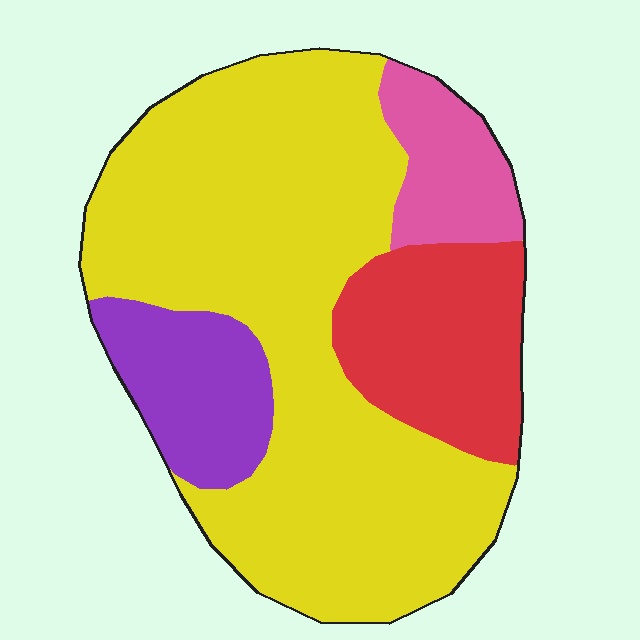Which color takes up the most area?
Yellow, at roughly 60%.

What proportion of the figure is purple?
Purple takes up about one eighth (1/8) of the figure.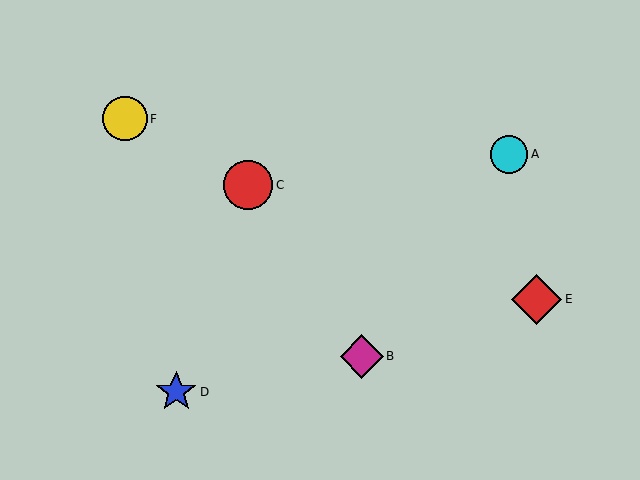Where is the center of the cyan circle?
The center of the cyan circle is at (509, 154).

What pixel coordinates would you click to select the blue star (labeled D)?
Click at (176, 392) to select the blue star D.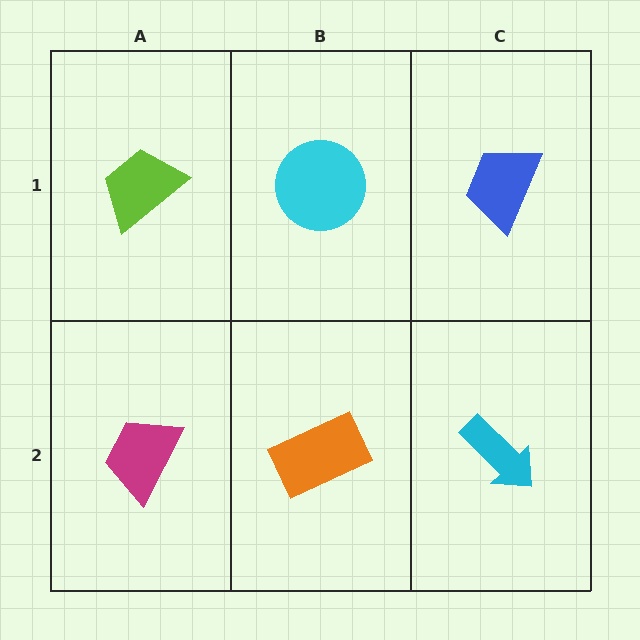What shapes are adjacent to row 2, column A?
A lime trapezoid (row 1, column A), an orange rectangle (row 2, column B).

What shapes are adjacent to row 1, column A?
A magenta trapezoid (row 2, column A), a cyan circle (row 1, column B).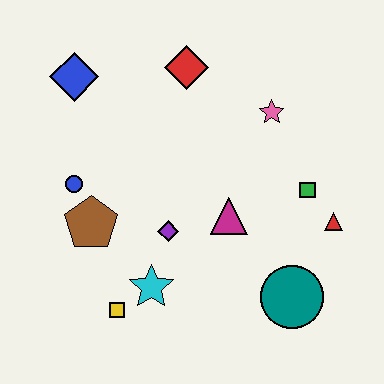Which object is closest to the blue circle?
The brown pentagon is closest to the blue circle.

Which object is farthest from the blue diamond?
The teal circle is farthest from the blue diamond.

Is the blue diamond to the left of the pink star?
Yes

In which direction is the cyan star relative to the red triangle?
The cyan star is to the left of the red triangle.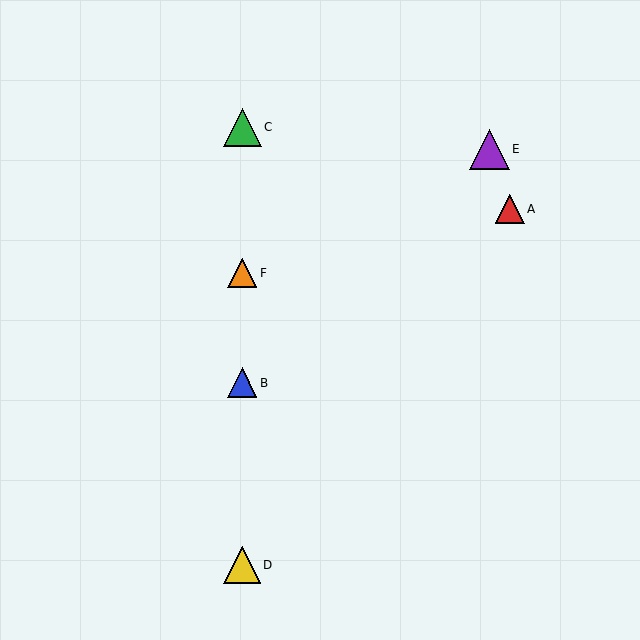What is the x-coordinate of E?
Object E is at x≈489.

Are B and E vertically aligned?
No, B is at x≈242 and E is at x≈489.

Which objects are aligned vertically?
Objects B, C, D, F are aligned vertically.